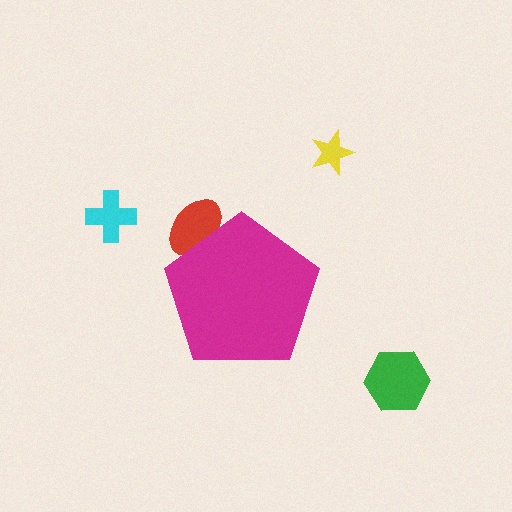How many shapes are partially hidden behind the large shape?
1 shape is partially hidden.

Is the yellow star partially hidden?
No, the yellow star is fully visible.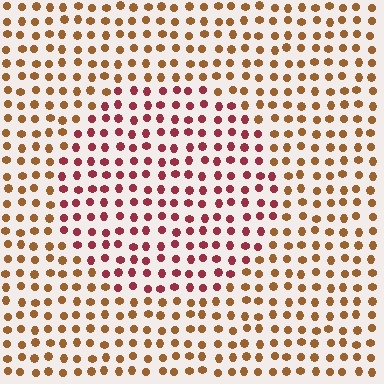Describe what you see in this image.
The image is filled with small brown elements in a uniform arrangement. A circle-shaped region is visible where the elements are tinted to a slightly different hue, forming a subtle color boundary.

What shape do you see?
I see a circle.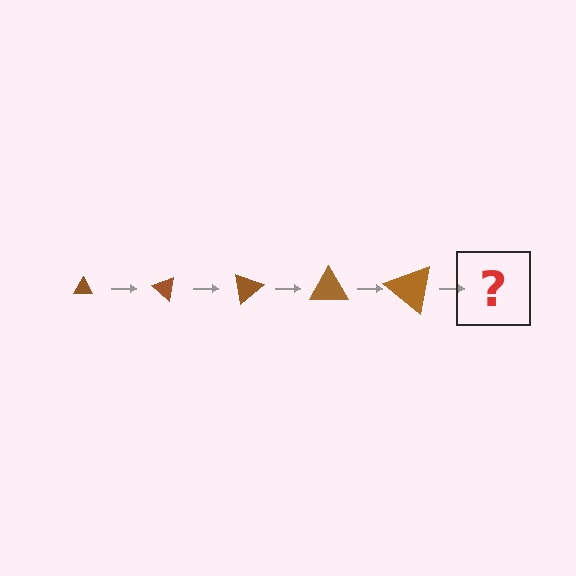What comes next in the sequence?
The next element should be a triangle, larger than the previous one and rotated 200 degrees from the start.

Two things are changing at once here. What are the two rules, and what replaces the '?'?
The two rules are that the triangle grows larger each step and it rotates 40 degrees each step. The '?' should be a triangle, larger than the previous one and rotated 200 degrees from the start.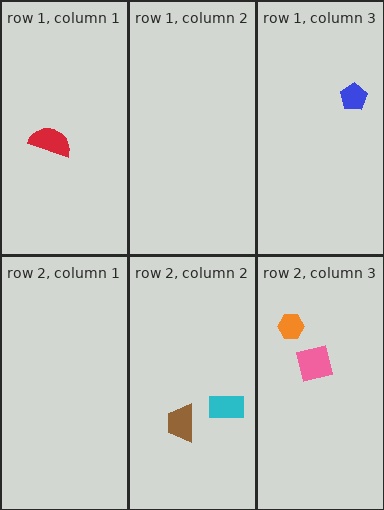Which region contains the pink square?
The row 2, column 3 region.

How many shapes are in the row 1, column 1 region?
1.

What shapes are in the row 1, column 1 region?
The red semicircle.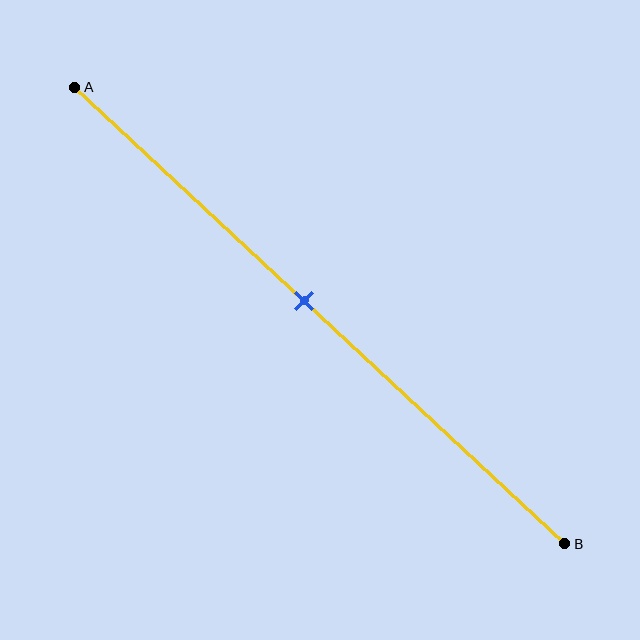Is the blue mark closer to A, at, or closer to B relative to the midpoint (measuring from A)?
The blue mark is closer to point A than the midpoint of segment AB.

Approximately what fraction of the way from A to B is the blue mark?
The blue mark is approximately 45% of the way from A to B.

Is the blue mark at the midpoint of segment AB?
No, the mark is at about 45% from A, not at the 50% midpoint.